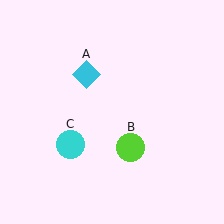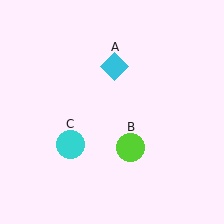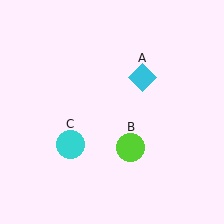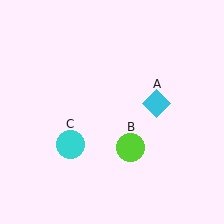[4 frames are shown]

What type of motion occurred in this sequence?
The cyan diamond (object A) rotated clockwise around the center of the scene.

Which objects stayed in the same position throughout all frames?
Lime circle (object B) and cyan circle (object C) remained stationary.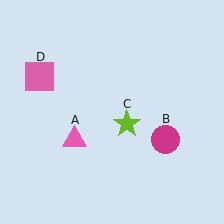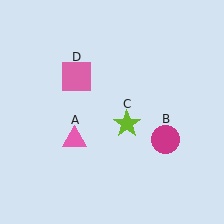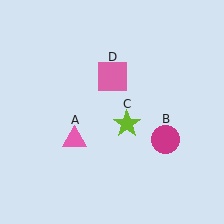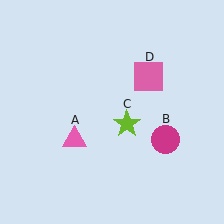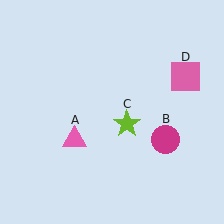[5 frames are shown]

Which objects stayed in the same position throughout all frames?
Pink triangle (object A) and magenta circle (object B) and lime star (object C) remained stationary.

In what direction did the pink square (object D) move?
The pink square (object D) moved right.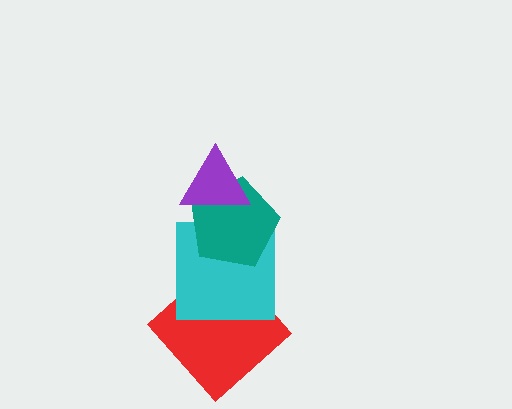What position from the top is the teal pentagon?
The teal pentagon is 2nd from the top.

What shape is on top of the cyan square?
The teal pentagon is on top of the cyan square.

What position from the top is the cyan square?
The cyan square is 3rd from the top.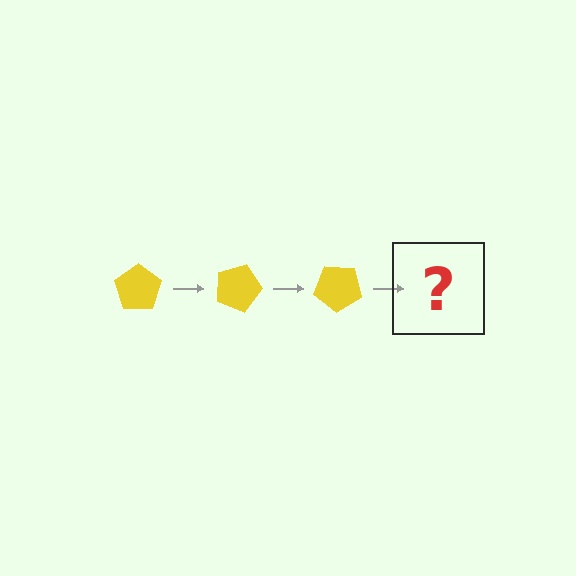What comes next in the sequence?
The next element should be a yellow pentagon rotated 60 degrees.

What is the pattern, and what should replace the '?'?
The pattern is that the pentagon rotates 20 degrees each step. The '?' should be a yellow pentagon rotated 60 degrees.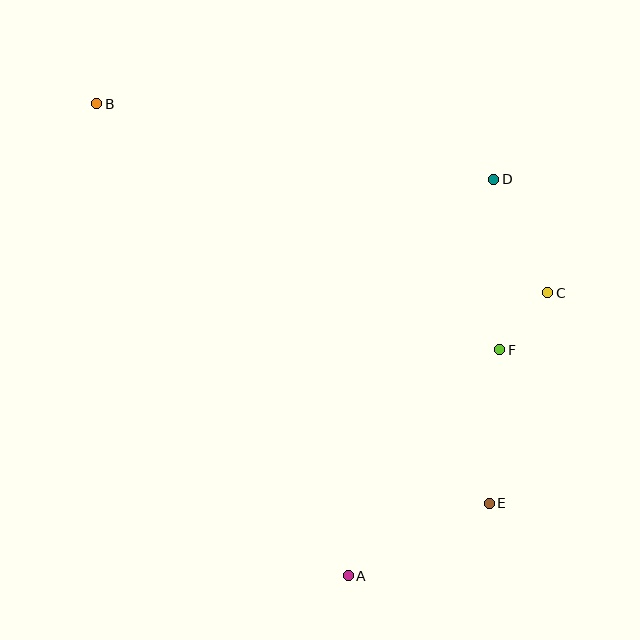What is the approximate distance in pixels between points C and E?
The distance between C and E is approximately 219 pixels.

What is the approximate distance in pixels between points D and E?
The distance between D and E is approximately 324 pixels.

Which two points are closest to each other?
Points C and F are closest to each other.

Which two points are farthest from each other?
Points B and E are farthest from each other.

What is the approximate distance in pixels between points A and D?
The distance between A and D is approximately 422 pixels.